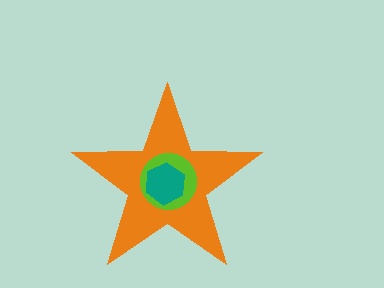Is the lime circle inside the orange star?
Yes.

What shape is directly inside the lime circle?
The teal hexagon.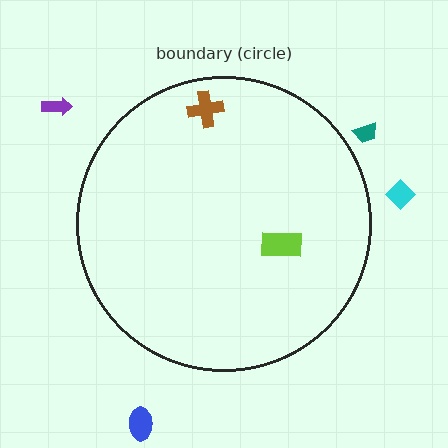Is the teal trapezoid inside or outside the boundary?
Outside.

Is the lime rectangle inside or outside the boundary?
Inside.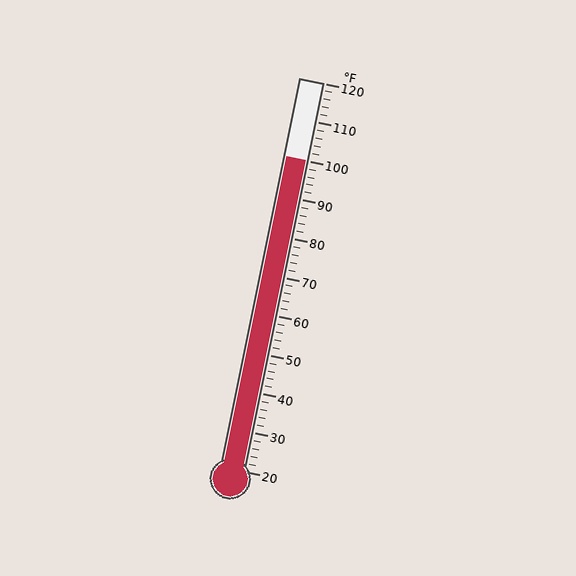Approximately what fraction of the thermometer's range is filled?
The thermometer is filled to approximately 80% of its range.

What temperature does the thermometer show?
The thermometer shows approximately 100°F.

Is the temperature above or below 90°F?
The temperature is above 90°F.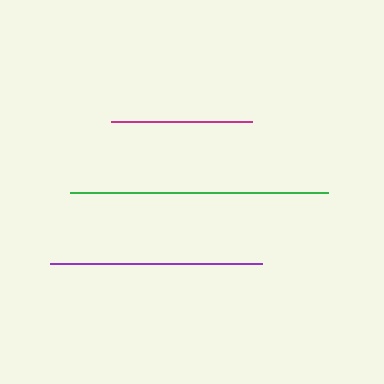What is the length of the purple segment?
The purple segment is approximately 212 pixels long.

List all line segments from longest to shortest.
From longest to shortest: green, purple, magenta.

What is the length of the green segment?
The green segment is approximately 259 pixels long.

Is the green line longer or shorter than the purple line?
The green line is longer than the purple line.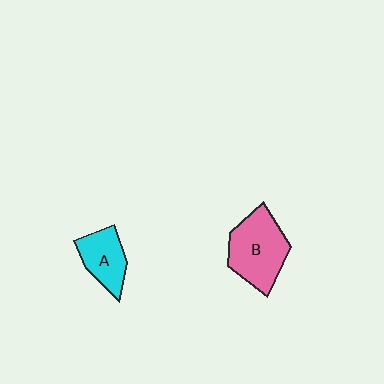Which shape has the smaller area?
Shape A (cyan).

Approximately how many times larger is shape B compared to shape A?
Approximately 1.5 times.